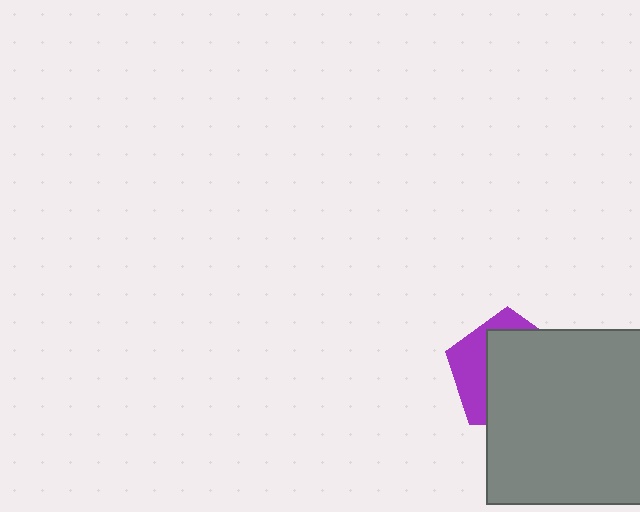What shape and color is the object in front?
The object in front is a gray square.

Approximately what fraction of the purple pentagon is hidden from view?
Roughly 67% of the purple pentagon is hidden behind the gray square.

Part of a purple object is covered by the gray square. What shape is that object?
It is a pentagon.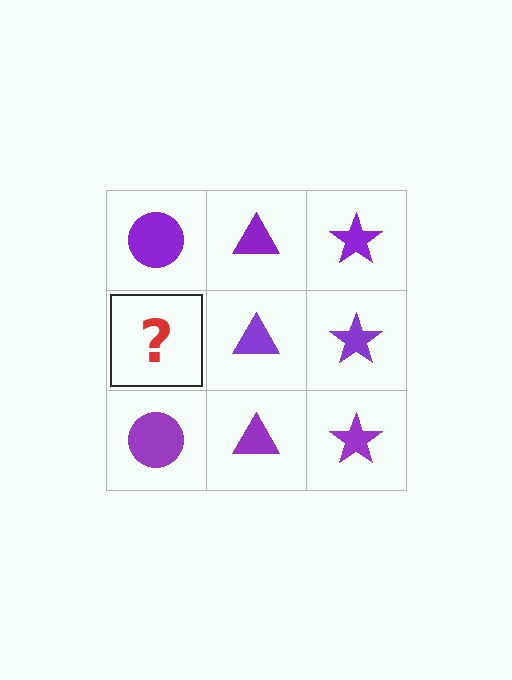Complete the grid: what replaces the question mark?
The question mark should be replaced with a purple circle.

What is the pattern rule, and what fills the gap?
The rule is that each column has a consistent shape. The gap should be filled with a purple circle.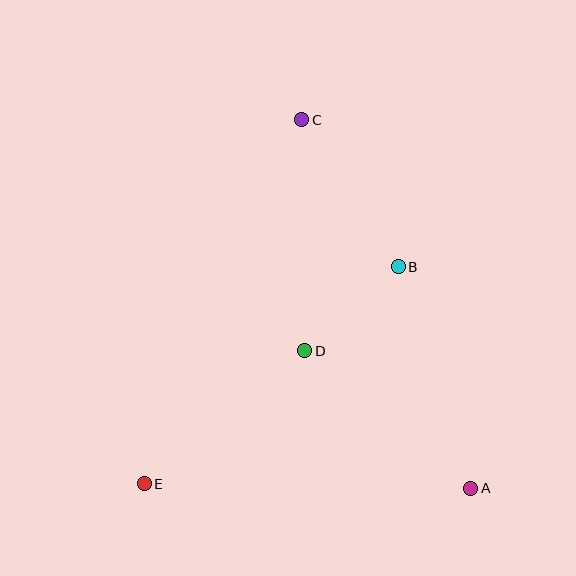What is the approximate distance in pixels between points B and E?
The distance between B and E is approximately 334 pixels.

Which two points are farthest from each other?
Points A and C are farthest from each other.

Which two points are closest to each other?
Points B and D are closest to each other.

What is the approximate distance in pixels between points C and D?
The distance between C and D is approximately 231 pixels.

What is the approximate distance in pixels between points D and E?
The distance between D and E is approximately 208 pixels.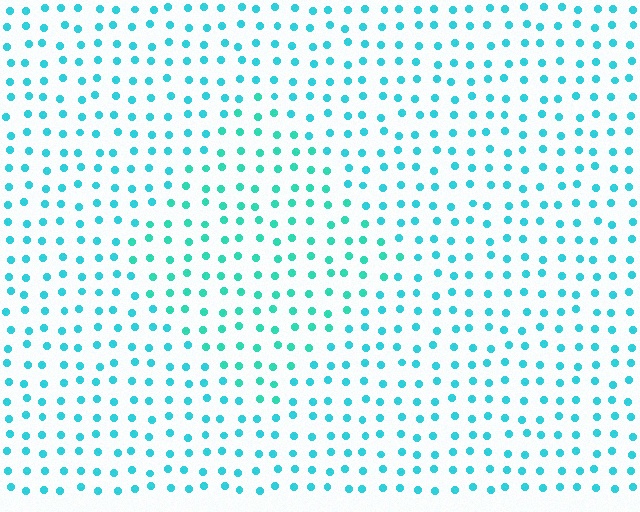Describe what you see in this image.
The image is filled with small cyan elements in a uniform arrangement. A diamond-shaped region is visible where the elements are tinted to a slightly different hue, forming a subtle color boundary.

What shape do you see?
I see a diamond.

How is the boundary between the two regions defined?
The boundary is defined purely by a slight shift in hue (about 18 degrees). Spacing, size, and orientation are identical on both sides.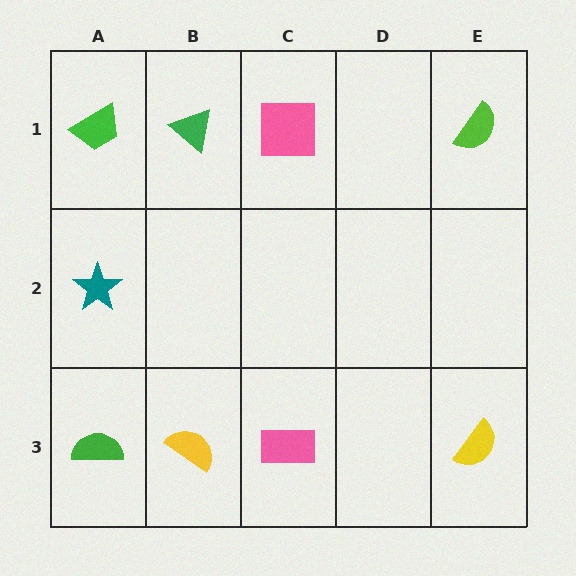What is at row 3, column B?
A yellow semicircle.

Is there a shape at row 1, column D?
No, that cell is empty.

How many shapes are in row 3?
4 shapes.